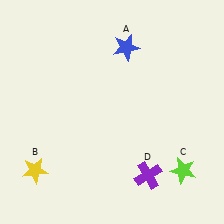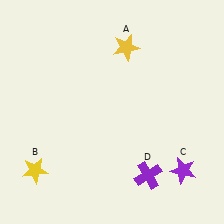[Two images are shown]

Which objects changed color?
A changed from blue to yellow. C changed from lime to purple.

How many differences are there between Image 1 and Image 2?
There are 2 differences between the two images.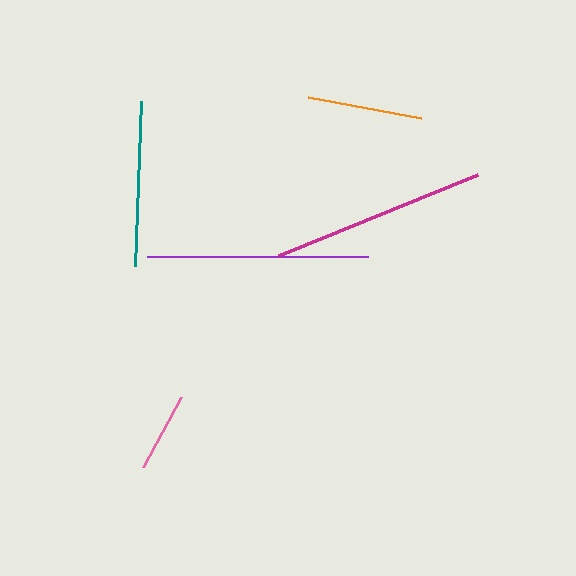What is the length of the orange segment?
The orange segment is approximately 115 pixels long.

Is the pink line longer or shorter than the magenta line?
The magenta line is longer than the pink line.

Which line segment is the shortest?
The pink line is the shortest at approximately 79 pixels.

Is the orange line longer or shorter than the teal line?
The teal line is longer than the orange line.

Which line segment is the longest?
The purple line is the longest at approximately 221 pixels.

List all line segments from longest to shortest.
From longest to shortest: purple, magenta, teal, orange, pink.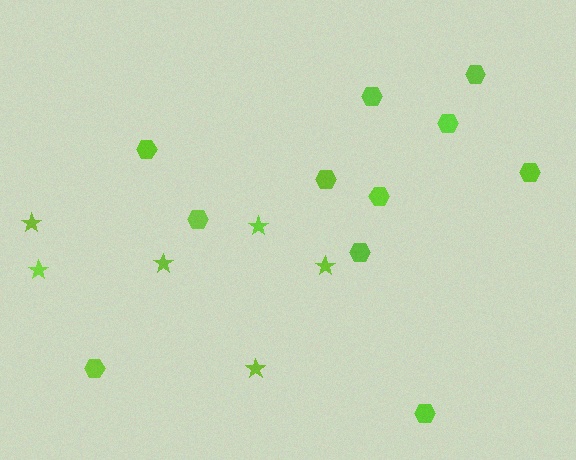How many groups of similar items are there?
There are 2 groups: one group of stars (6) and one group of hexagons (11).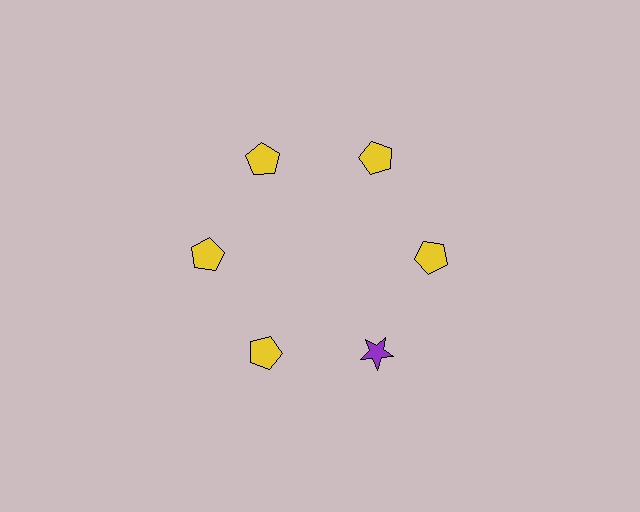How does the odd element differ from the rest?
It differs in both color (purple instead of yellow) and shape (star instead of pentagon).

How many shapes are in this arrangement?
There are 6 shapes arranged in a ring pattern.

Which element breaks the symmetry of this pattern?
The purple star at roughly the 5 o'clock position breaks the symmetry. All other shapes are yellow pentagons.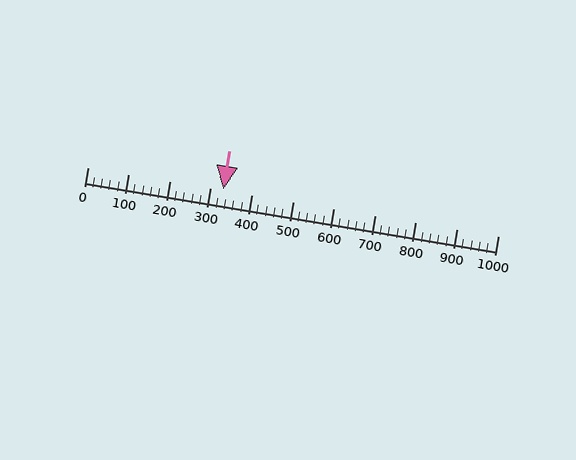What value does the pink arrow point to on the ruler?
The pink arrow points to approximately 331.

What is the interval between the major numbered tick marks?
The major tick marks are spaced 100 units apart.